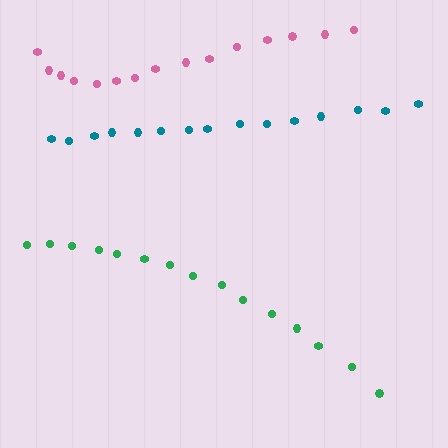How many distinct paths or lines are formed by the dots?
There are 3 distinct paths.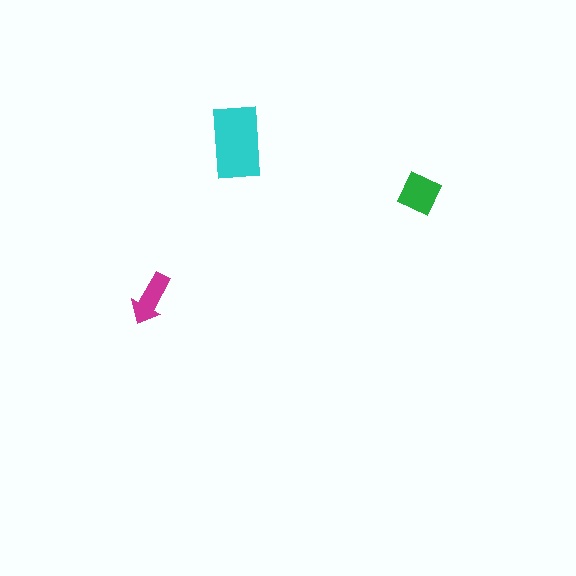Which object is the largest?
The cyan rectangle.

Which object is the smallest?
The magenta arrow.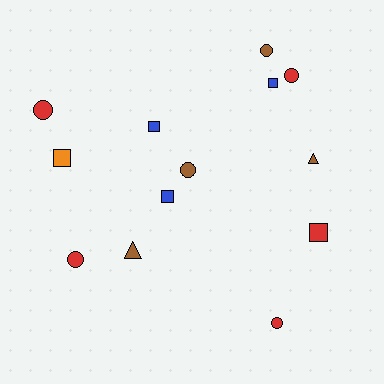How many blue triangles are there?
There are no blue triangles.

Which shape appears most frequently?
Circle, with 6 objects.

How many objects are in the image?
There are 13 objects.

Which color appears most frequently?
Red, with 5 objects.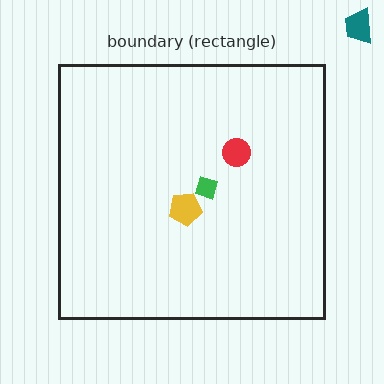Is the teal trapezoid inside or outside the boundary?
Outside.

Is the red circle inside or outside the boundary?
Inside.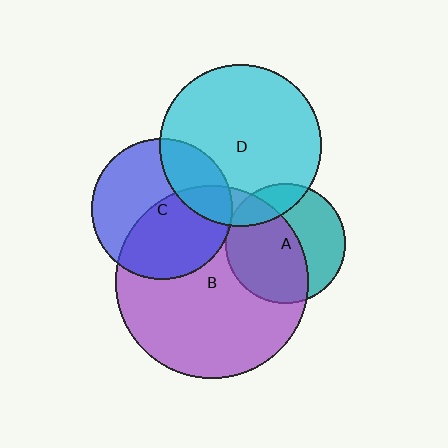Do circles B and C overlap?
Yes.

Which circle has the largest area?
Circle B (purple).